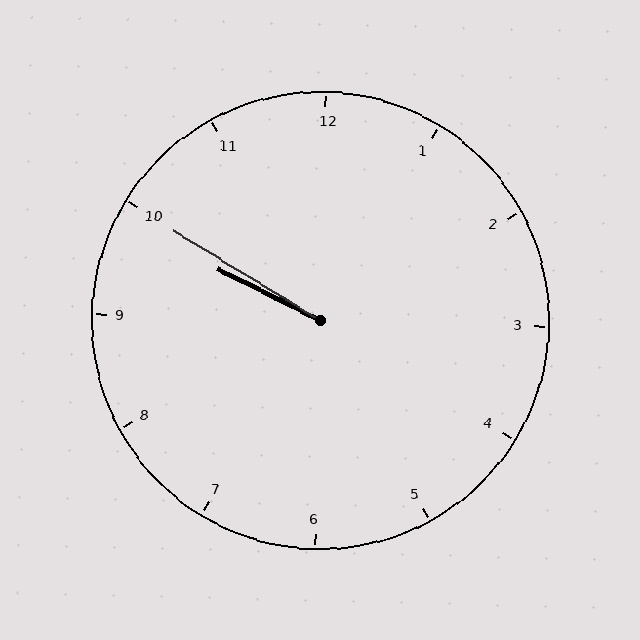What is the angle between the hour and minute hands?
Approximately 5 degrees.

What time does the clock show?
9:50.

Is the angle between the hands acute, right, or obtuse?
It is acute.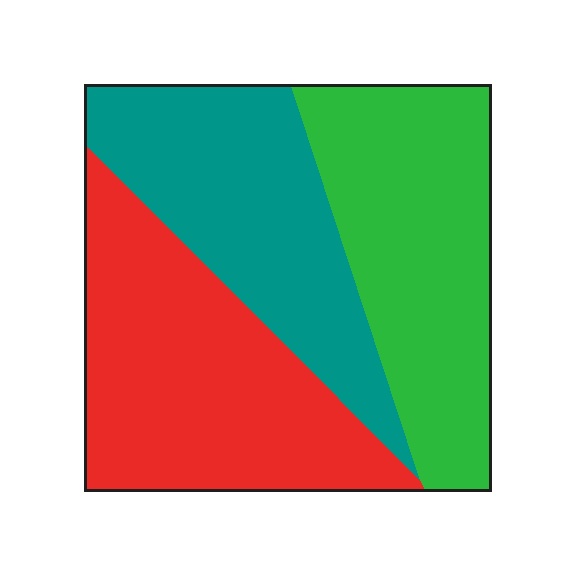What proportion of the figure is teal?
Teal takes up about one third (1/3) of the figure.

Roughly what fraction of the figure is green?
Green covers 33% of the figure.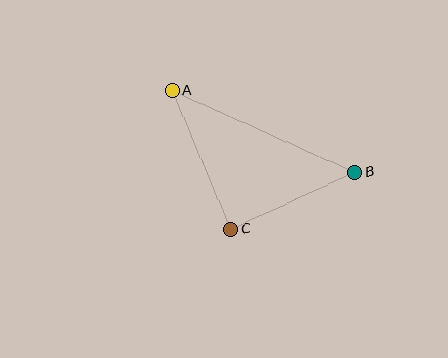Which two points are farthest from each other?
Points A and B are farthest from each other.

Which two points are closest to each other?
Points B and C are closest to each other.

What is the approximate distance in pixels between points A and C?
The distance between A and C is approximately 151 pixels.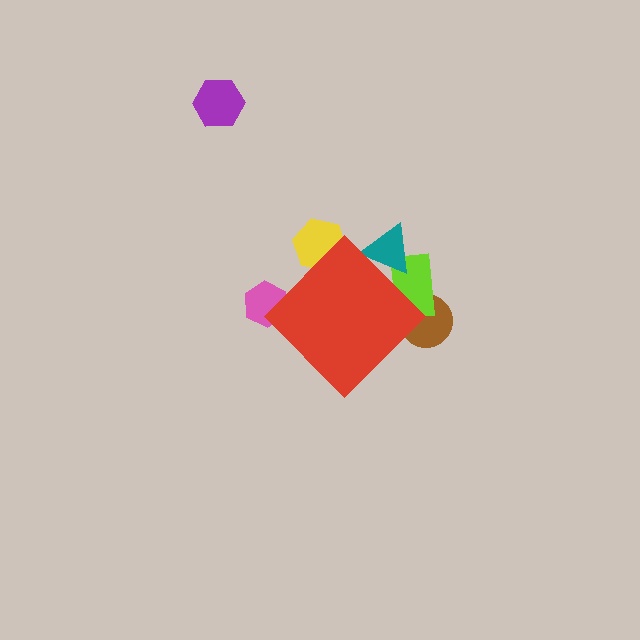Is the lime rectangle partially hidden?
Yes, the lime rectangle is partially hidden behind the red diamond.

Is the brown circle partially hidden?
Yes, the brown circle is partially hidden behind the red diamond.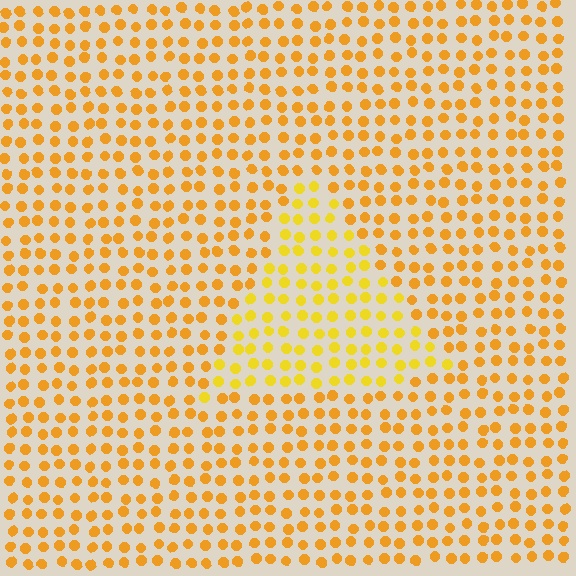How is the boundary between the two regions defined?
The boundary is defined purely by a slight shift in hue (about 18 degrees). Spacing, size, and orientation are identical on both sides.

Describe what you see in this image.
The image is filled with small orange elements in a uniform arrangement. A triangle-shaped region is visible where the elements are tinted to a slightly different hue, forming a subtle color boundary.